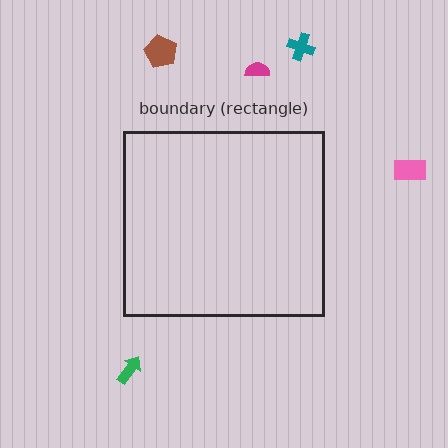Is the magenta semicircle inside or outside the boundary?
Outside.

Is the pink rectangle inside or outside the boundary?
Outside.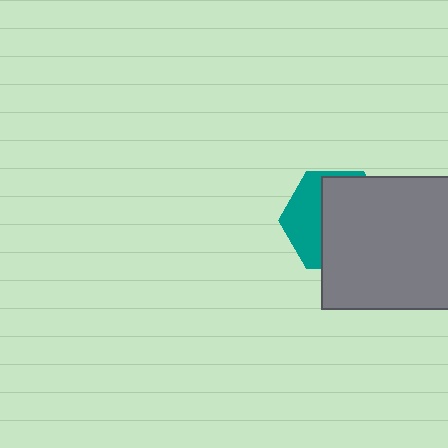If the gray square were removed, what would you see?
You would see the complete teal hexagon.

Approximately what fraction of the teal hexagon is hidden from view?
Roughly 64% of the teal hexagon is hidden behind the gray square.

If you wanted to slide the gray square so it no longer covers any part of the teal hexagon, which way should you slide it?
Slide it right — that is the most direct way to separate the two shapes.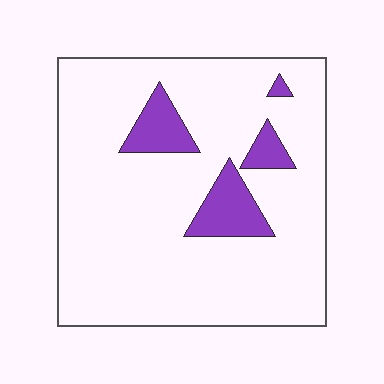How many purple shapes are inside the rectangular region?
4.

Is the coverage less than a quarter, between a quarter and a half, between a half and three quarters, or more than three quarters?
Less than a quarter.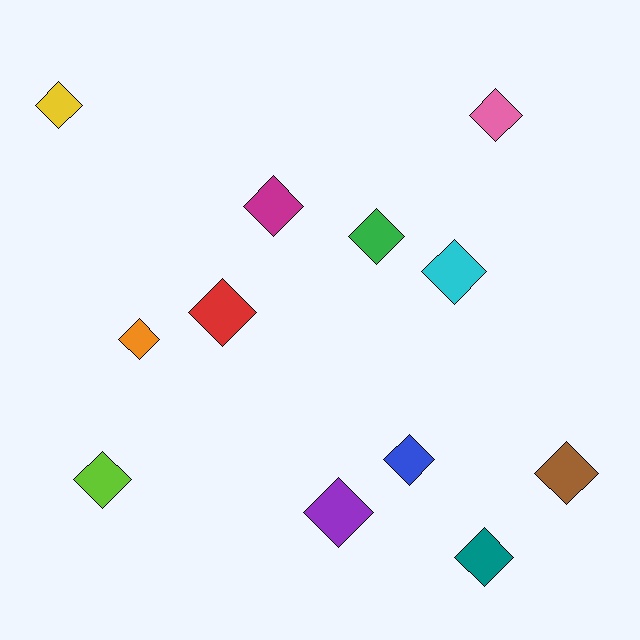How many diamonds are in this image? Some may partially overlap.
There are 12 diamonds.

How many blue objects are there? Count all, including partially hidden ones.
There is 1 blue object.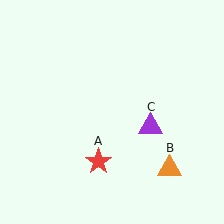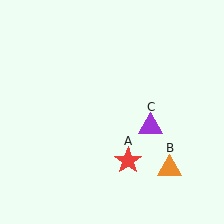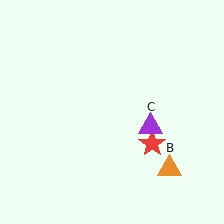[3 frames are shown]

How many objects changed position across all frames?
1 object changed position: red star (object A).